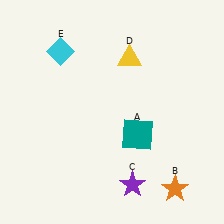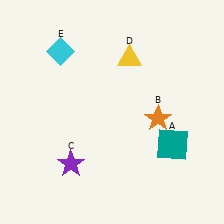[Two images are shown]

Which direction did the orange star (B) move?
The orange star (B) moved up.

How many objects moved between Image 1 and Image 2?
3 objects moved between the two images.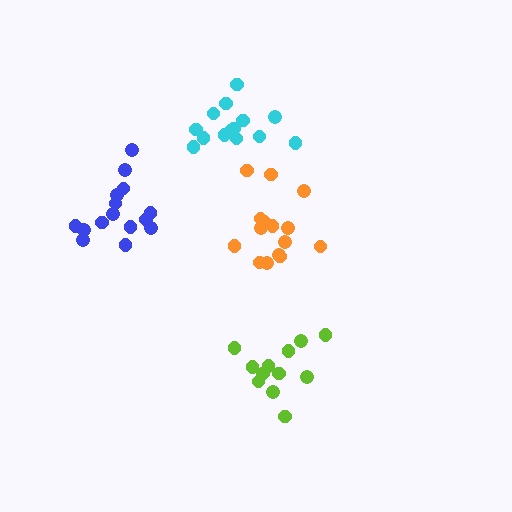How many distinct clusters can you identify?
There are 4 distinct clusters.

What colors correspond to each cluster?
The clusters are colored: cyan, lime, blue, orange.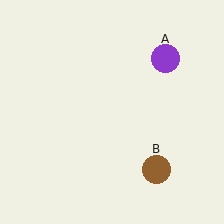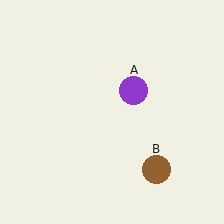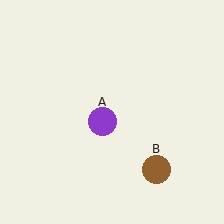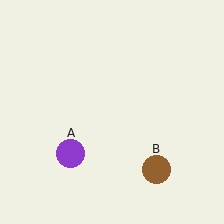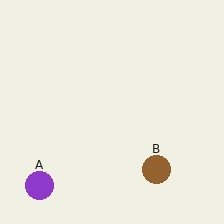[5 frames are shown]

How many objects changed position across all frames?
1 object changed position: purple circle (object A).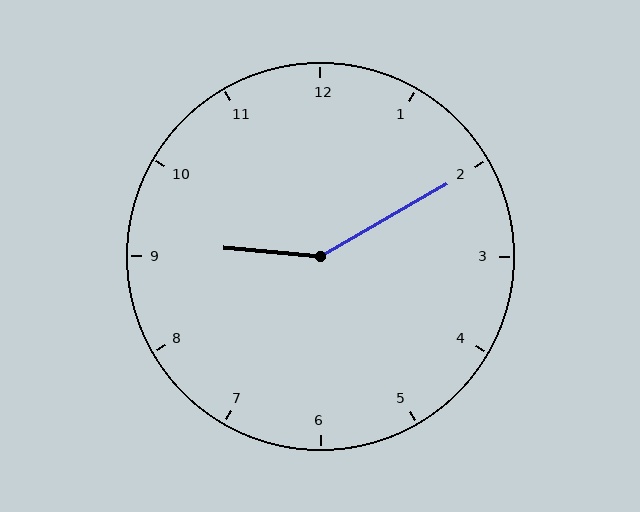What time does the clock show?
9:10.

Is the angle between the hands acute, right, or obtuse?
It is obtuse.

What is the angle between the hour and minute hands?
Approximately 145 degrees.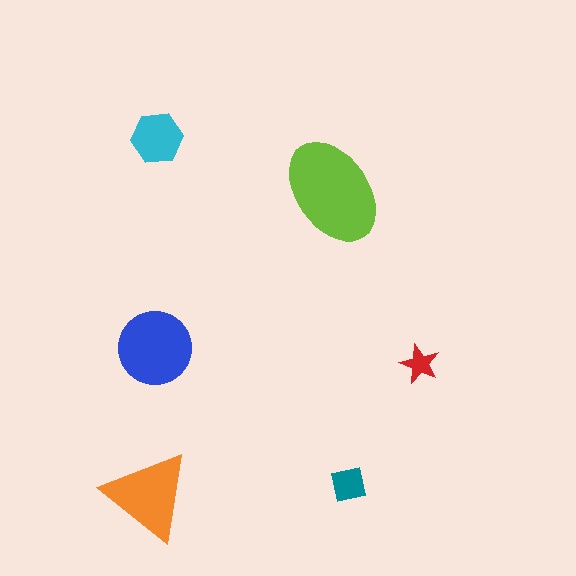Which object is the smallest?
The red star.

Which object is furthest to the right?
The red star is rightmost.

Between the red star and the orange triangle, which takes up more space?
The orange triangle.